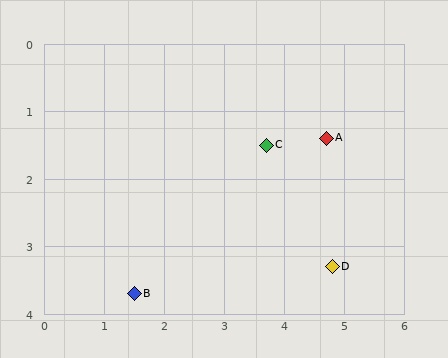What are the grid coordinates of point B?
Point B is at approximately (1.5, 3.7).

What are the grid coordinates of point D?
Point D is at approximately (4.8, 3.3).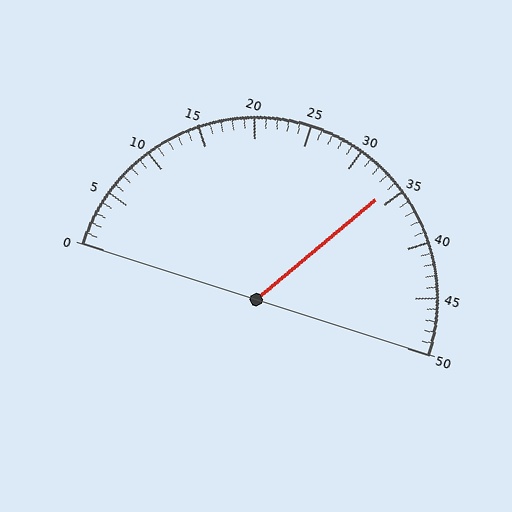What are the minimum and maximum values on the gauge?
The gauge ranges from 0 to 50.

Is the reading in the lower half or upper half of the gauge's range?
The reading is in the upper half of the range (0 to 50).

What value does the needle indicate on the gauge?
The needle indicates approximately 34.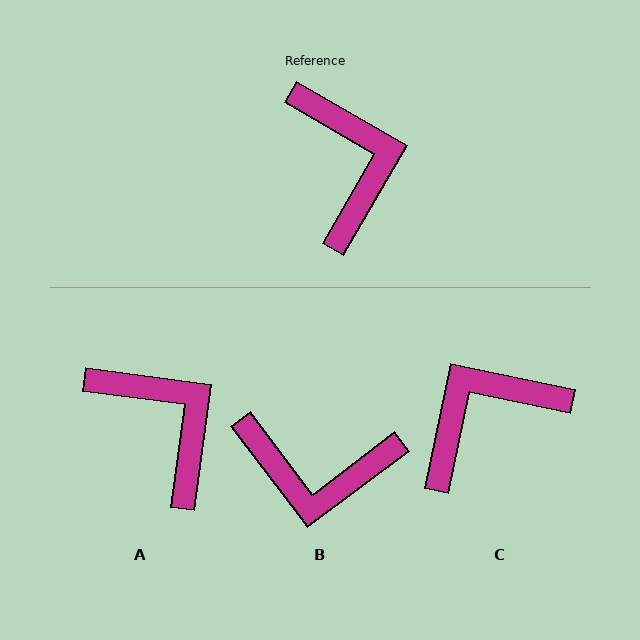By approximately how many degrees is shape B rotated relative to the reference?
Approximately 113 degrees clockwise.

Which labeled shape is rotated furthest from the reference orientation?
B, about 113 degrees away.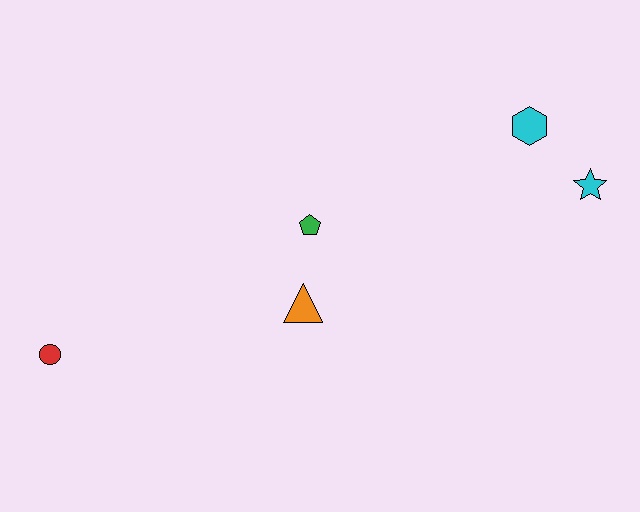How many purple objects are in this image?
There are no purple objects.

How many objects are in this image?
There are 5 objects.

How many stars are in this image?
There is 1 star.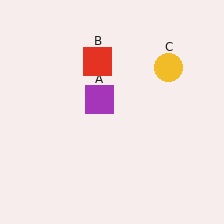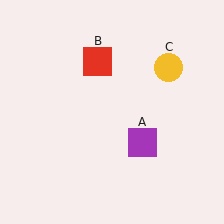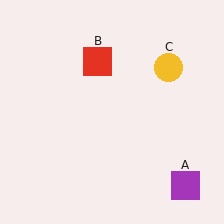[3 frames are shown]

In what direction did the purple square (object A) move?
The purple square (object A) moved down and to the right.